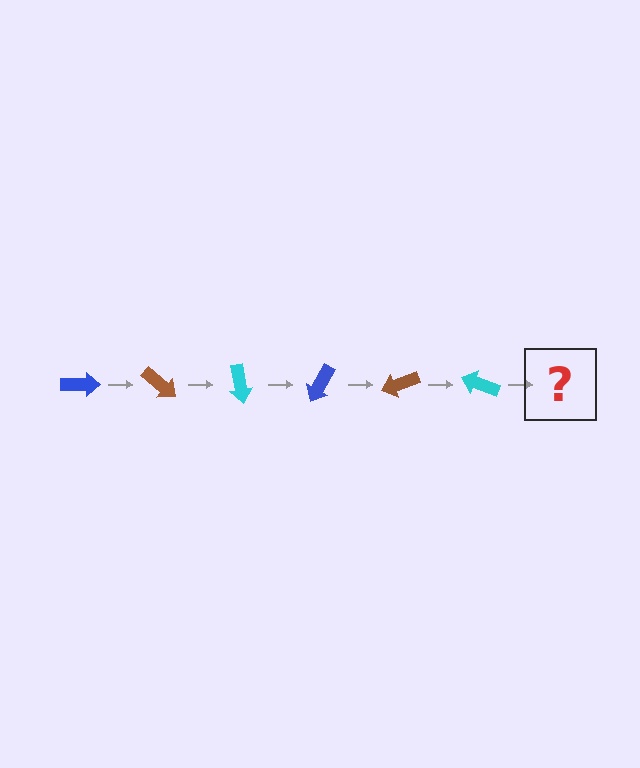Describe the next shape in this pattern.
It should be a blue arrow, rotated 240 degrees from the start.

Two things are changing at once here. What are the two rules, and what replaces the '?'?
The two rules are that it rotates 40 degrees each step and the color cycles through blue, brown, and cyan. The '?' should be a blue arrow, rotated 240 degrees from the start.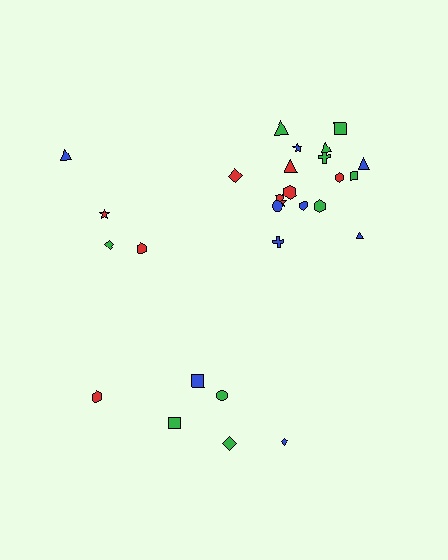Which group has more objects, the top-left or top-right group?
The top-right group.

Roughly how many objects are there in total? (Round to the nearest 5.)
Roughly 30 objects in total.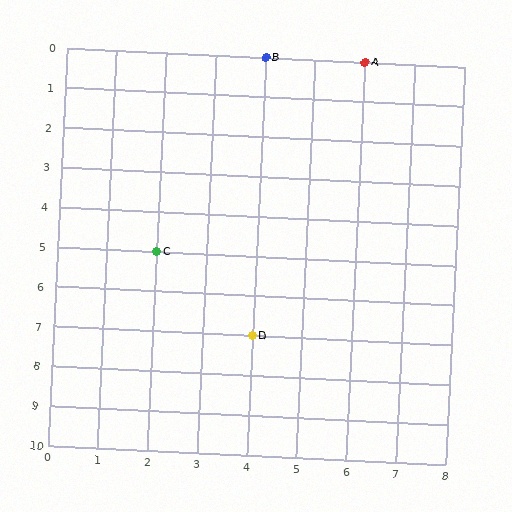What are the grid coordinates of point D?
Point D is at grid coordinates (4, 7).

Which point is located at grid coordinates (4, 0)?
Point B is at (4, 0).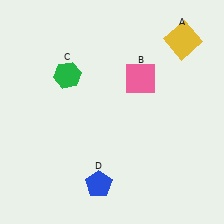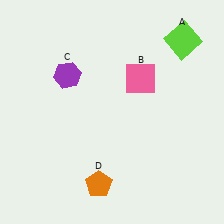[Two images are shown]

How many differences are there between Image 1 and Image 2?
There are 3 differences between the two images.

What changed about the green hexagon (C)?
In Image 1, C is green. In Image 2, it changed to purple.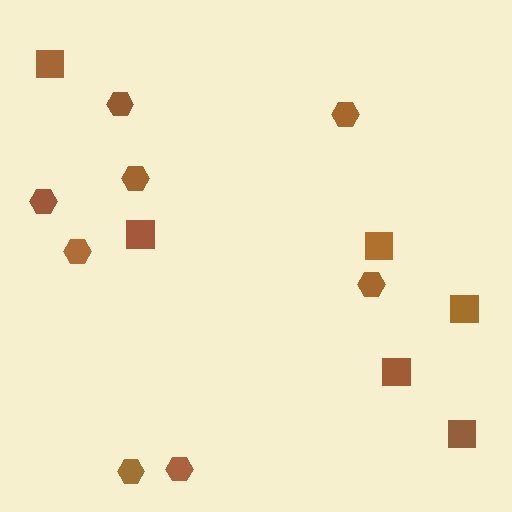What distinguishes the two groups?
There are 2 groups: one group of hexagons (8) and one group of squares (6).